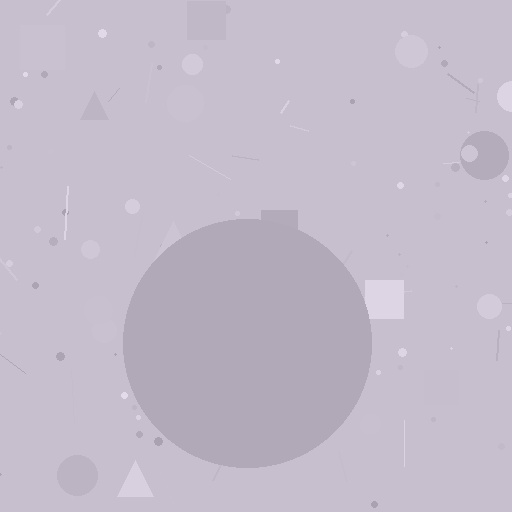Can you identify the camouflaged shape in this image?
The camouflaged shape is a circle.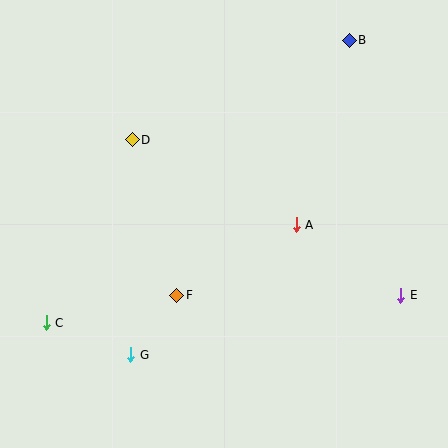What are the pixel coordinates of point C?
Point C is at (46, 323).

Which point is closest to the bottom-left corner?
Point C is closest to the bottom-left corner.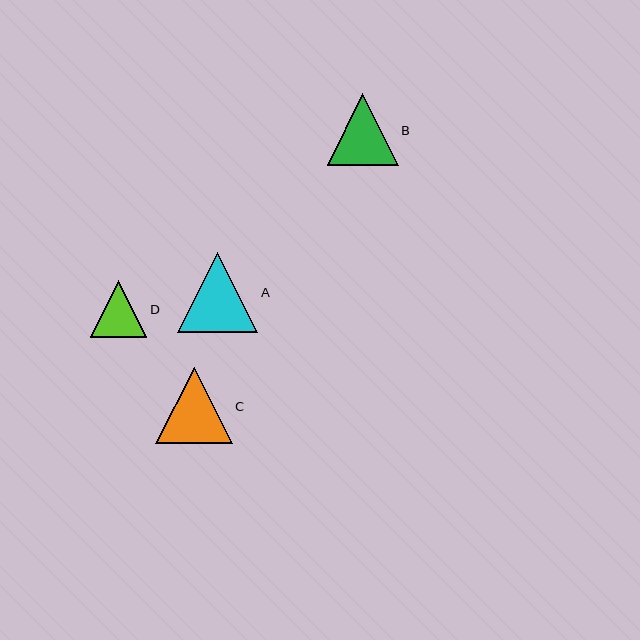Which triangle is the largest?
Triangle A is the largest with a size of approximately 80 pixels.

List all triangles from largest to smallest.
From largest to smallest: A, C, B, D.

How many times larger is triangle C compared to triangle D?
Triangle C is approximately 1.4 times the size of triangle D.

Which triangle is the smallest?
Triangle D is the smallest with a size of approximately 56 pixels.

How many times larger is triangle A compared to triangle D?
Triangle A is approximately 1.4 times the size of triangle D.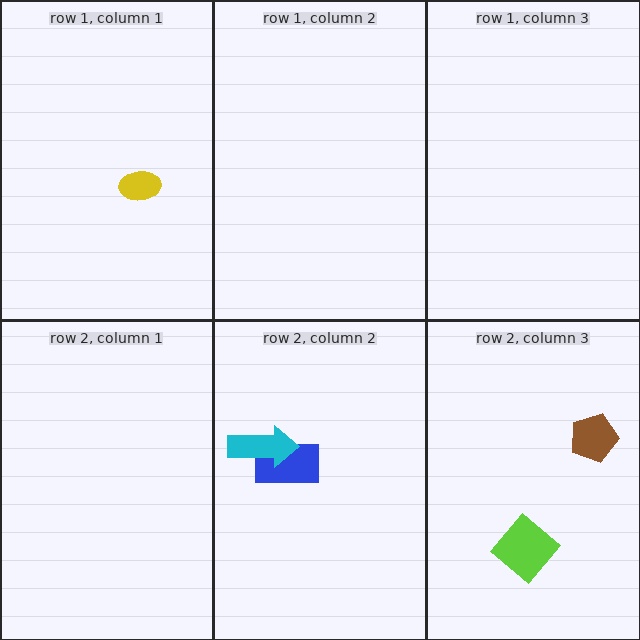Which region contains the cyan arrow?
The row 2, column 2 region.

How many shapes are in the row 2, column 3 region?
2.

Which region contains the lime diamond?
The row 2, column 3 region.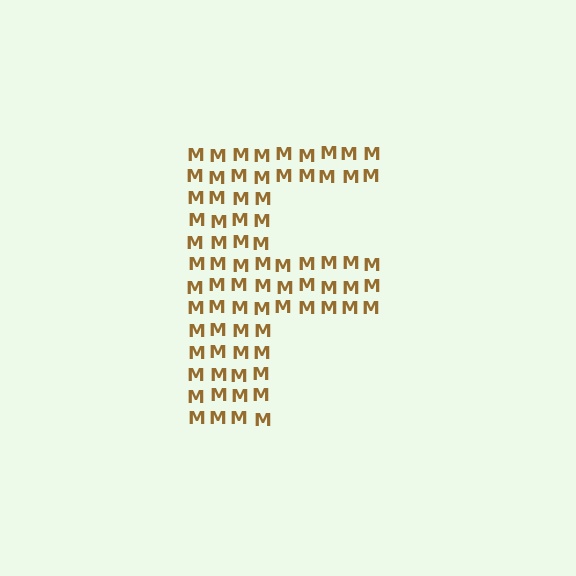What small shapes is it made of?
It is made of small letter M's.